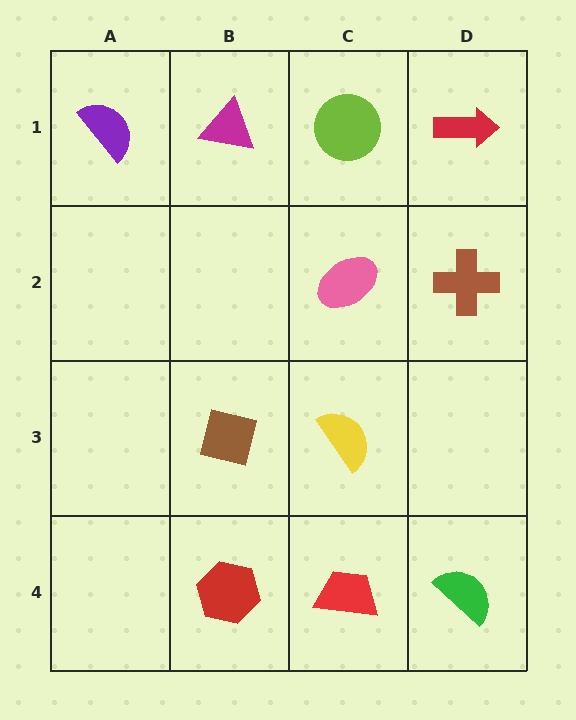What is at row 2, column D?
A brown cross.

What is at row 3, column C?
A yellow semicircle.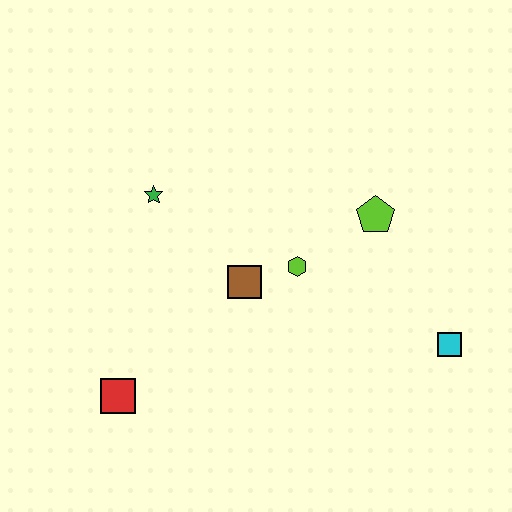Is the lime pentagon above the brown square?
Yes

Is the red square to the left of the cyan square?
Yes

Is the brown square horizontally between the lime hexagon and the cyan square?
No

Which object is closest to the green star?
The brown square is closest to the green star.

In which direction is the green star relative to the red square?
The green star is above the red square.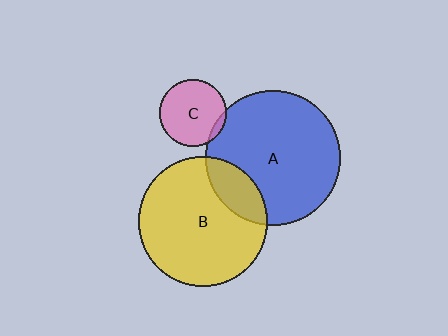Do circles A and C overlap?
Yes.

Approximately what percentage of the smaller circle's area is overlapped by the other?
Approximately 5%.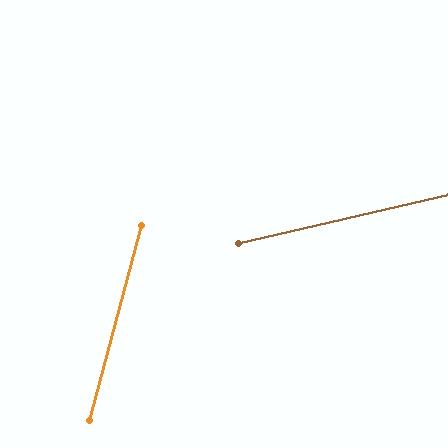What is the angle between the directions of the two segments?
Approximately 62 degrees.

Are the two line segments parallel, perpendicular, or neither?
Neither parallel nor perpendicular — they differ by about 62°.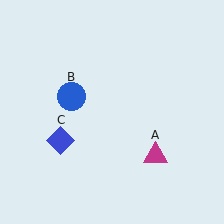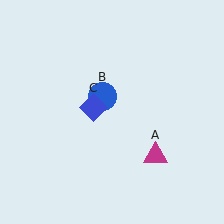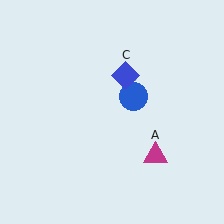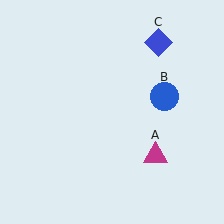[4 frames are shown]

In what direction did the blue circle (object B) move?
The blue circle (object B) moved right.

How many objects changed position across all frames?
2 objects changed position: blue circle (object B), blue diamond (object C).